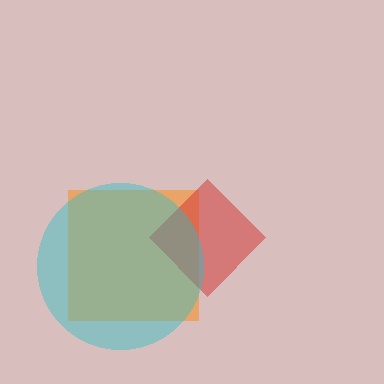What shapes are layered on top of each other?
The layered shapes are: an orange square, a red diamond, a cyan circle.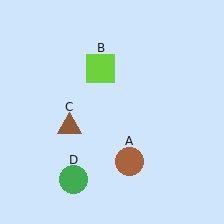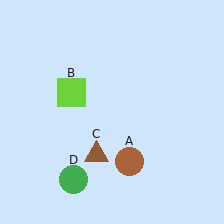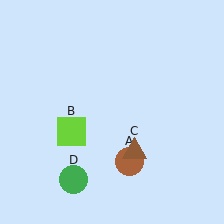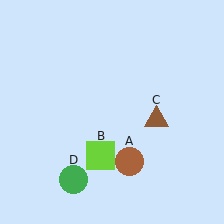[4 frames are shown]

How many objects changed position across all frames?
2 objects changed position: lime square (object B), brown triangle (object C).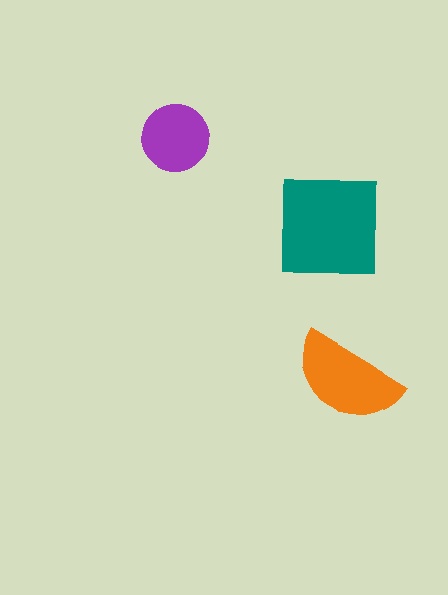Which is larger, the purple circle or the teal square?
The teal square.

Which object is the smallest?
The purple circle.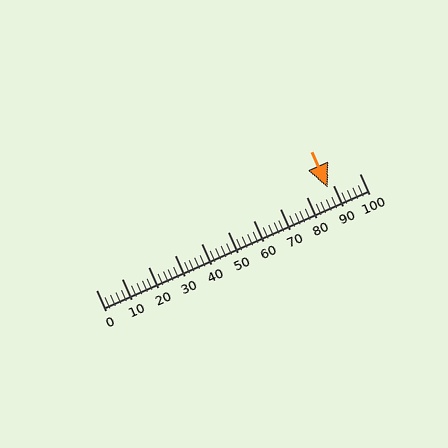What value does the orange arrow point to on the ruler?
The orange arrow points to approximately 88.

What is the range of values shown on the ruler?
The ruler shows values from 0 to 100.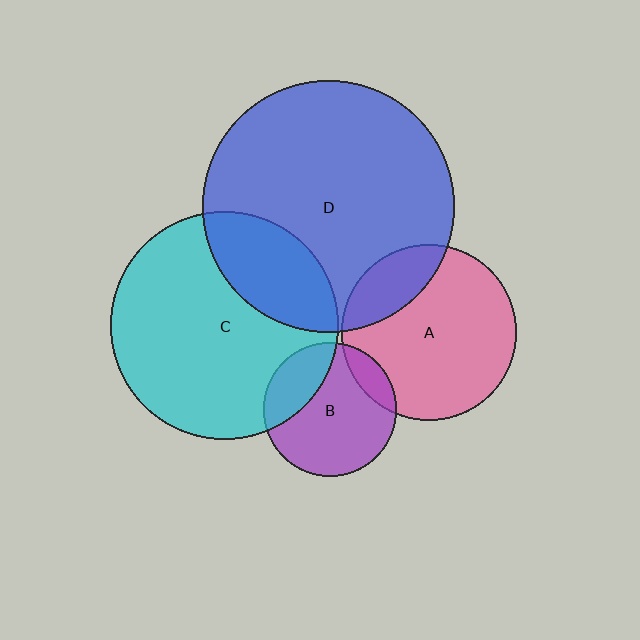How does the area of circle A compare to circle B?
Approximately 1.7 times.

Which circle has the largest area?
Circle D (blue).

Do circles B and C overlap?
Yes.